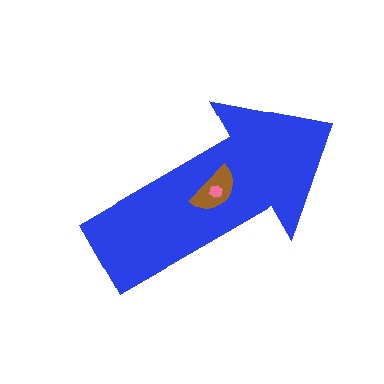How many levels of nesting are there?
3.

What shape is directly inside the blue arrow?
The brown semicircle.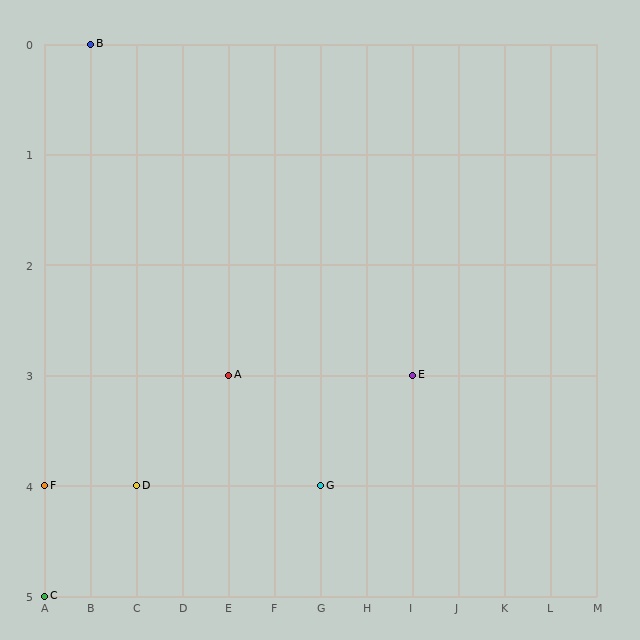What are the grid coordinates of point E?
Point E is at grid coordinates (I, 3).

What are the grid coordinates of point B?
Point B is at grid coordinates (B, 0).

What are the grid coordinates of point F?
Point F is at grid coordinates (A, 4).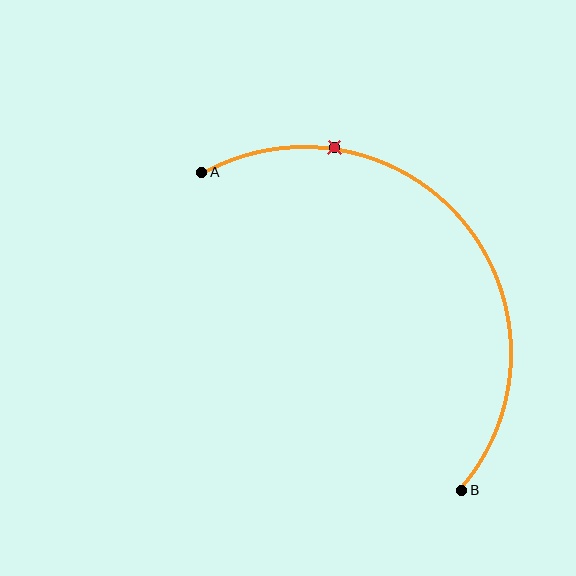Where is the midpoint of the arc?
The arc midpoint is the point on the curve farthest from the straight line joining A and B. It sits above and to the right of that line.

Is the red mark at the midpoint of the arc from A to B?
No. The red mark lies on the arc but is closer to endpoint A. The arc midpoint would be at the point on the curve equidistant along the arc from both A and B.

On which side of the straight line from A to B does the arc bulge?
The arc bulges above and to the right of the straight line connecting A and B.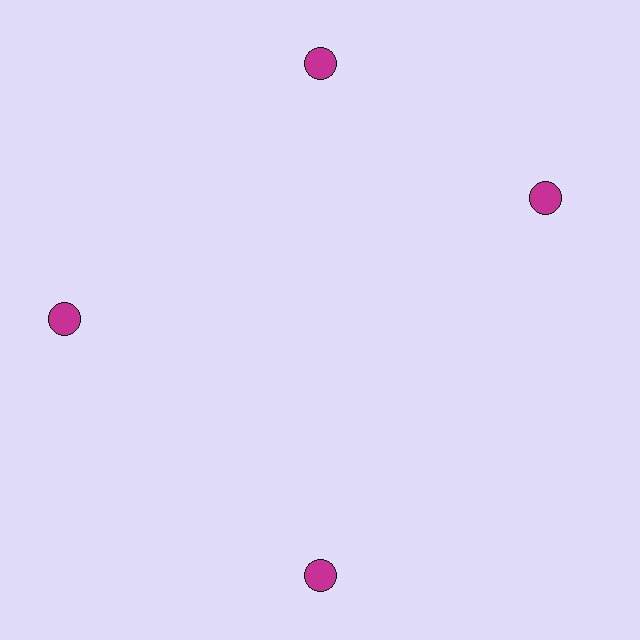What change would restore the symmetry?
The symmetry would be restored by rotating it back into even spacing with its neighbors so that all 4 circles sit at equal angles and equal distance from the center.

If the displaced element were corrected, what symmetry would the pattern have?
It would have 4-fold rotational symmetry — the pattern would map onto itself every 90 degrees.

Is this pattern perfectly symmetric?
No. The 4 magenta circles are arranged in a ring, but one element near the 3 o'clock position is rotated out of alignment along the ring, breaking the 4-fold rotational symmetry.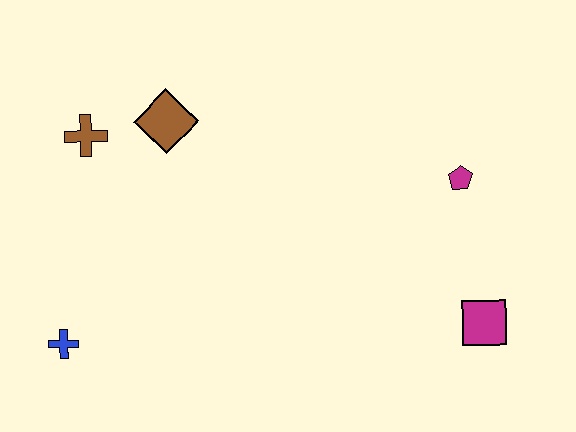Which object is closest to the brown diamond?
The brown cross is closest to the brown diamond.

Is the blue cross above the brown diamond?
No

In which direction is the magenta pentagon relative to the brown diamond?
The magenta pentagon is to the right of the brown diamond.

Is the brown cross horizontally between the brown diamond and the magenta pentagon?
No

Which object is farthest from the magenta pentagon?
The blue cross is farthest from the magenta pentagon.